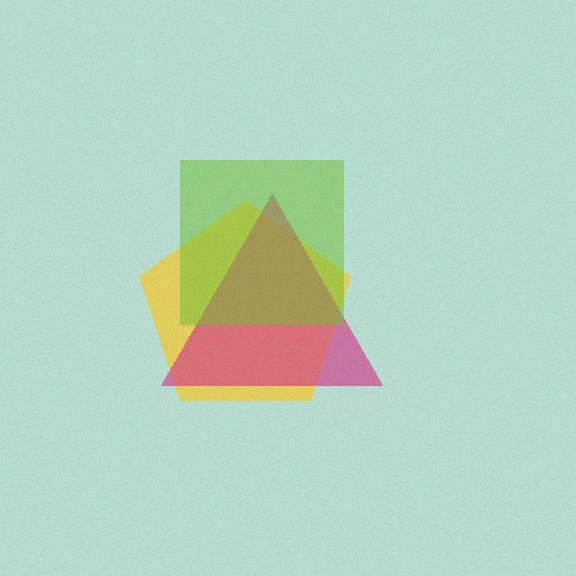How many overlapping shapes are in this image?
There are 3 overlapping shapes in the image.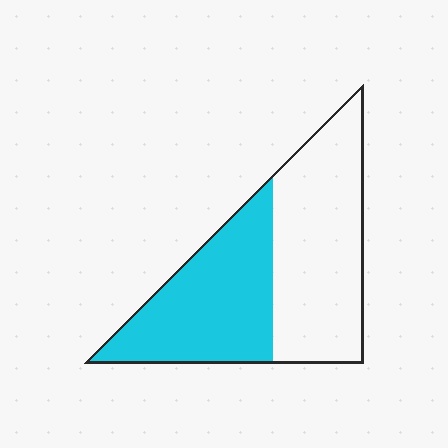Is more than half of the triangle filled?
No.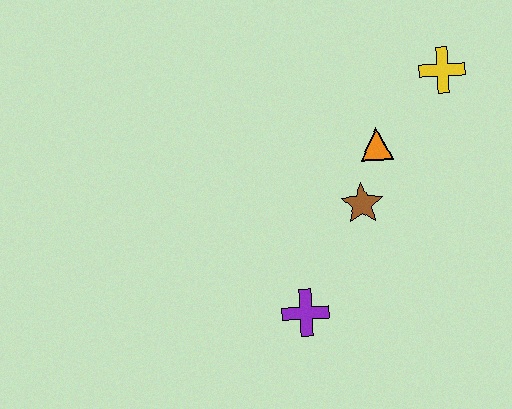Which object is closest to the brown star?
The orange triangle is closest to the brown star.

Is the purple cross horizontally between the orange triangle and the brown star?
No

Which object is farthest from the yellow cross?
The purple cross is farthest from the yellow cross.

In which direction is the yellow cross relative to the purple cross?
The yellow cross is above the purple cross.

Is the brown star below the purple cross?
No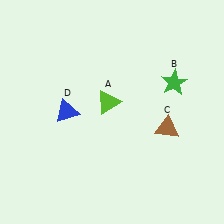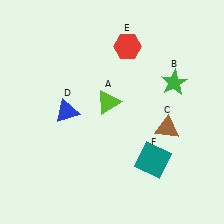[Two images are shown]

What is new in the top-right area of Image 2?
A red hexagon (E) was added in the top-right area of Image 2.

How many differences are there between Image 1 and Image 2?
There are 2 differences between the two images.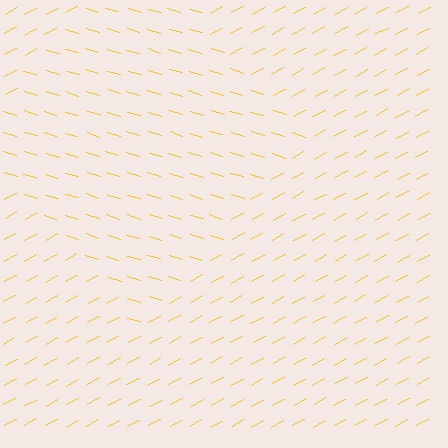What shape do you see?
I see a diamond.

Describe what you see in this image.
The image is filled with small yellow line segments. A diamond region in the image has lines oriented differently from the surrounding lines, creating a visible texture boundary.